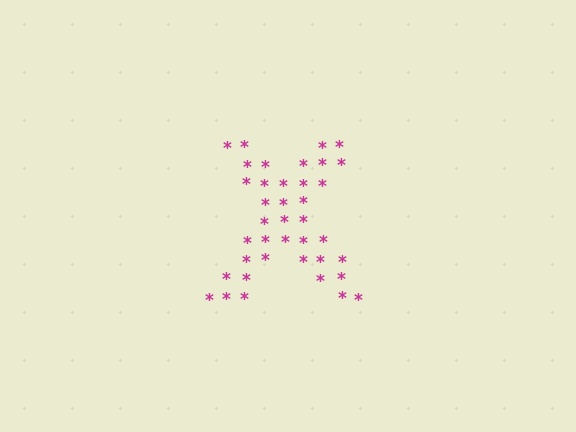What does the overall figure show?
The overall figure shows the letter X.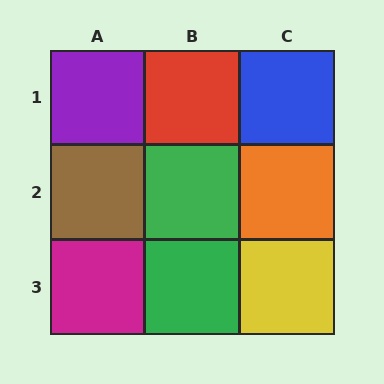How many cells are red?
1 cell is red.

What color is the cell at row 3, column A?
Magenta.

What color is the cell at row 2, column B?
Green.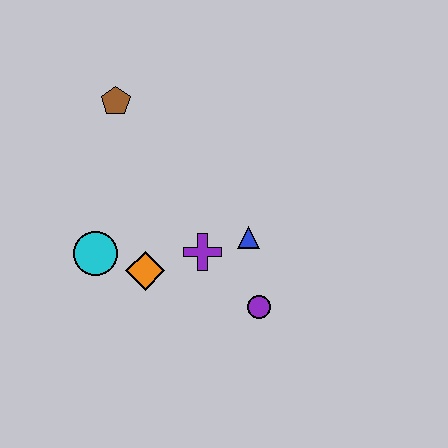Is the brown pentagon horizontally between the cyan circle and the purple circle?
Yes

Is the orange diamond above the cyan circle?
No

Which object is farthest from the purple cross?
The brown pentagon is farthest from the purple cross.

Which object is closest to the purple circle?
The blue triangle is closest to the purple circle.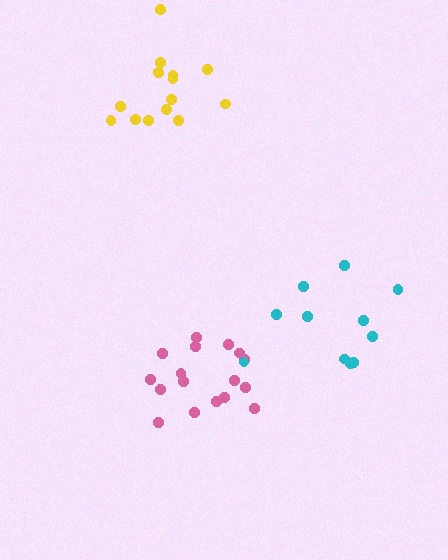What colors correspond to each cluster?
The clusters are colored: yellow, pink, cyan.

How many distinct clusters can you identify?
There are 3 distinct clusters.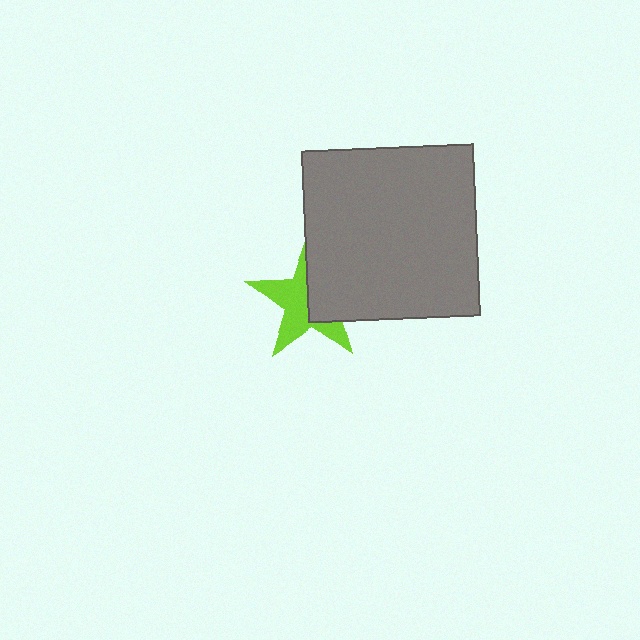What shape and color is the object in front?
The object in front is a gray square.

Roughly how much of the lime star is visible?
About half of it is visible (roughly 54%).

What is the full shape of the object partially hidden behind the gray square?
The partially hidden object is a lime star.